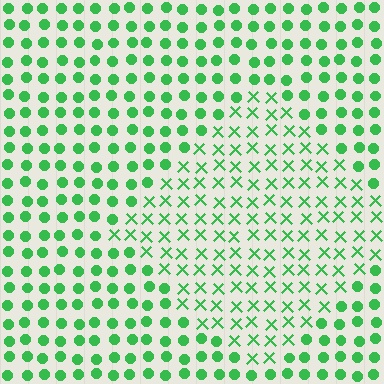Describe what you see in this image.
The image is filled with small green elements arranged in a uniform grid. A diamond-shaped region contains X marks, while the surrounding area contains circles. The boundary is defined purely by the change in element shape.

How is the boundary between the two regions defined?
The boundary is defined by a change in element shape: X marks inside vs. circles outside. All elements share the same color and spacing.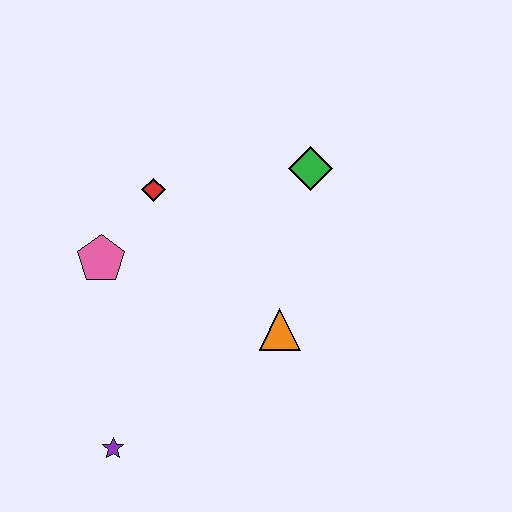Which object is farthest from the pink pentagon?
The green diamond is farthest from the pink pentagon.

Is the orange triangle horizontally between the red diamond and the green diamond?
Yes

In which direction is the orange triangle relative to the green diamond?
The orange triangle is below the green diamond.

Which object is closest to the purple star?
The pink pentagon is closest to the purple star.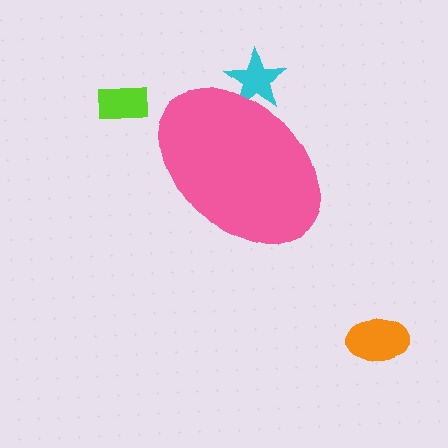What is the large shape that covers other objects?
A pink ellipse.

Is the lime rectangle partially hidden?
No, the lime rectangle is fully visible.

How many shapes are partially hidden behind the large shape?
1 shape is partially hidden.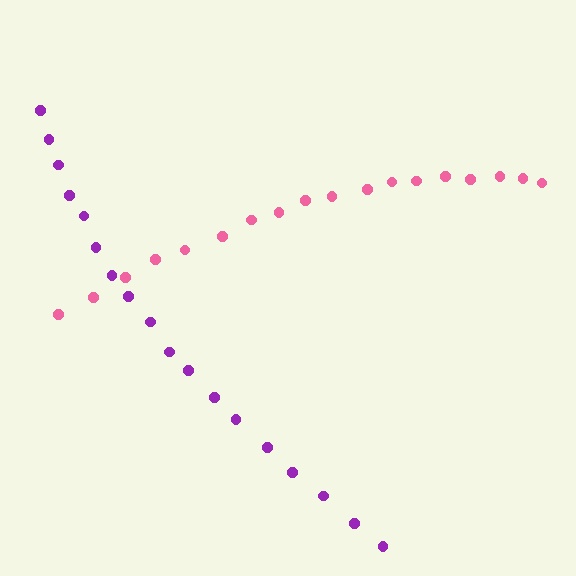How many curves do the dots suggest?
There are 2 distinct paths.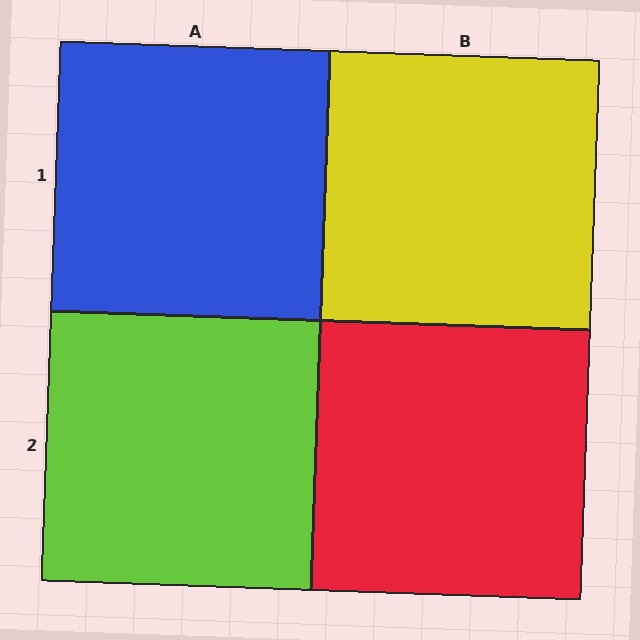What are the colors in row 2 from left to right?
Lime, red.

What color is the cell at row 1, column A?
Blue.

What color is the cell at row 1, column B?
Yellow.